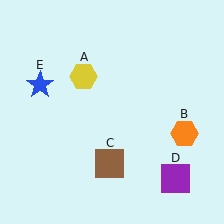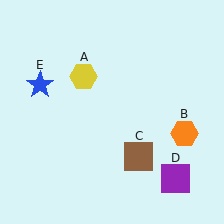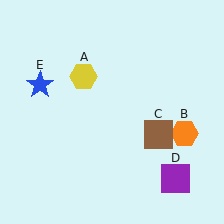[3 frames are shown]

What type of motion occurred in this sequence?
The brown square (object C) rotated counterclockwise around the center of the scene.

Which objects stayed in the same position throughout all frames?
Yellow hexagon (object A) and orange hexagon (object B) and purple square (object D) and blue star (object E) remained stationary.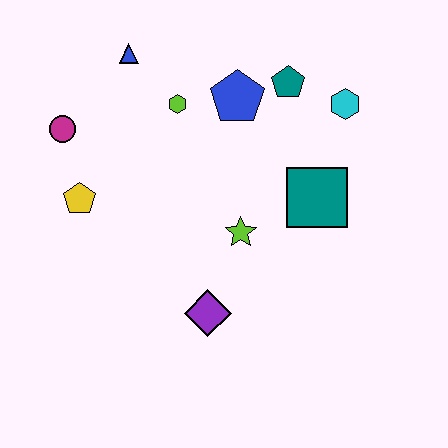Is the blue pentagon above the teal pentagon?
No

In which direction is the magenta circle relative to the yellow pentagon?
The magenta circle is above the yellow pentagon.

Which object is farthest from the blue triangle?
The purple diamond is farthest from the blue triangle.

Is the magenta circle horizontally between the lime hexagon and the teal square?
No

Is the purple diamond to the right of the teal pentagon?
No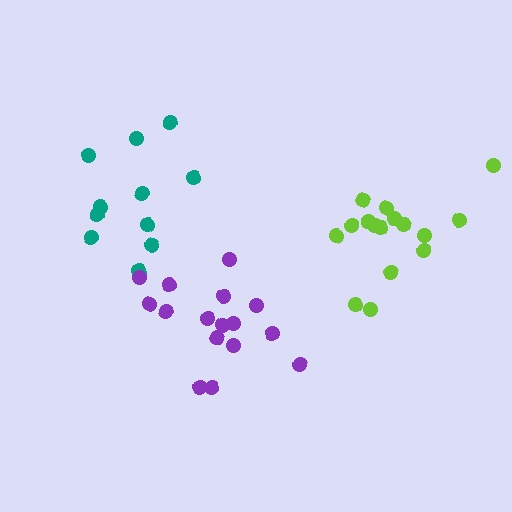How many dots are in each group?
Group 1: 12 dots, Group 2: 16 dots, Group 3: 16 dots (44 total).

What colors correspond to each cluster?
The clusters are colored: teal, purple, lime.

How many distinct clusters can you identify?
There are 3 distinct clusters.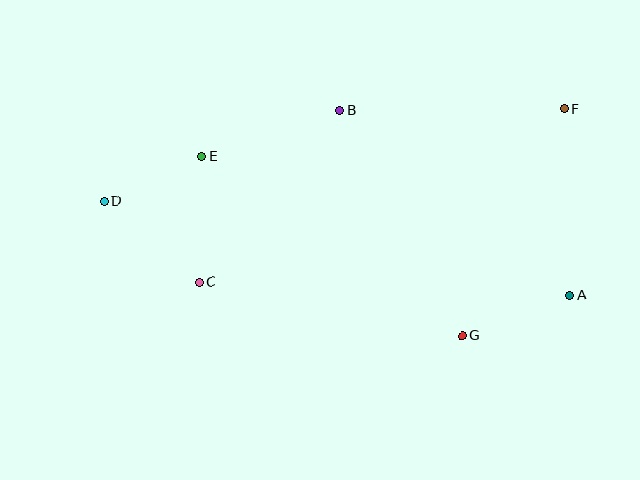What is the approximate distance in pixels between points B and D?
The distance between B and D is approximately 253 pixels.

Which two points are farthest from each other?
Points A and D are farthest from each other.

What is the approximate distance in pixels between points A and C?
The distance between A and C is approximately 370 pixels.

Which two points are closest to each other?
Points D and E are closest to each other.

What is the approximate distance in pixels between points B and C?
The distance between B and C is approximately 221 pixels.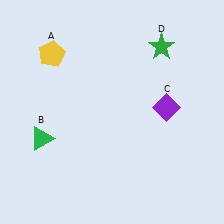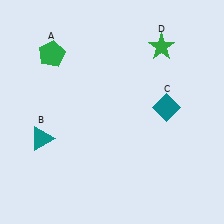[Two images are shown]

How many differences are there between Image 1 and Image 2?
There are 3 differences between the two images.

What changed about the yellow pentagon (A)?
In Image 1, A is yellow. In Image 2, it changed to green.